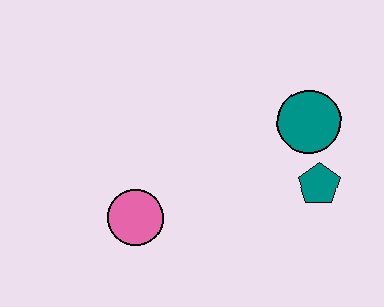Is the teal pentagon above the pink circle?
Yes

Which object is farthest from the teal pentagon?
The pink circle is farthest from the teal pentagon.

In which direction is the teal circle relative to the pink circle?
The teal circle is to the right of the pink circle.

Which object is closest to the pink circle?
The teal pentagon is closest to the pink circle.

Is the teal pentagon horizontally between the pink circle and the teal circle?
No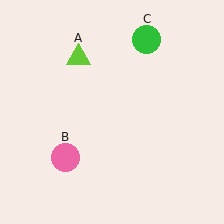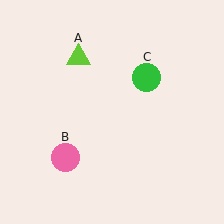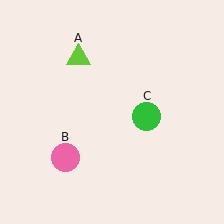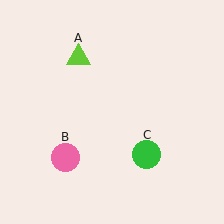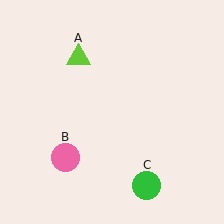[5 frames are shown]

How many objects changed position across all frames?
1 object changed position: green circle (object C).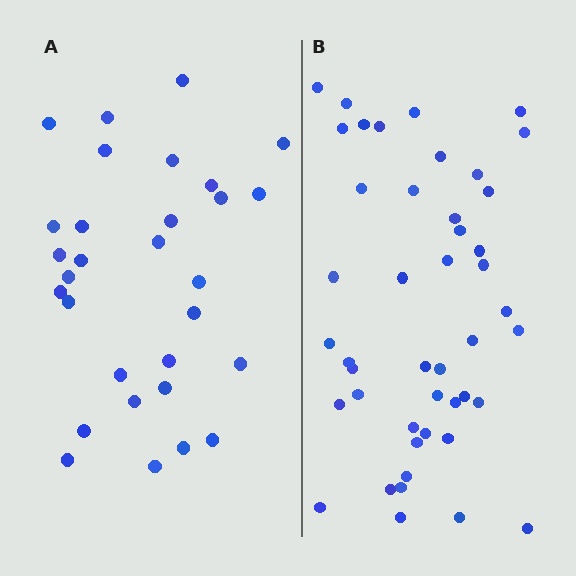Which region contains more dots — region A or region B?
Region B (the right region) has more dots.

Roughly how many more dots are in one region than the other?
Region B has approximately 15 more dots than region A.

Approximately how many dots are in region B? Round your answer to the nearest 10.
About 40 dots. (The exact count is 45, which rounds to 40.)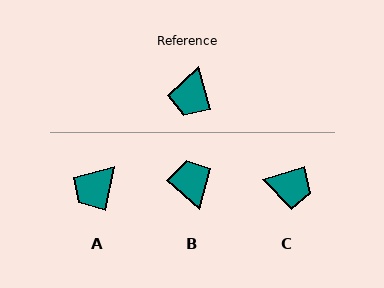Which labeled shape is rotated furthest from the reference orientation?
B, about 148 degrees away.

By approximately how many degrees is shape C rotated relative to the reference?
Approximately 91 degrees counter-clockwise.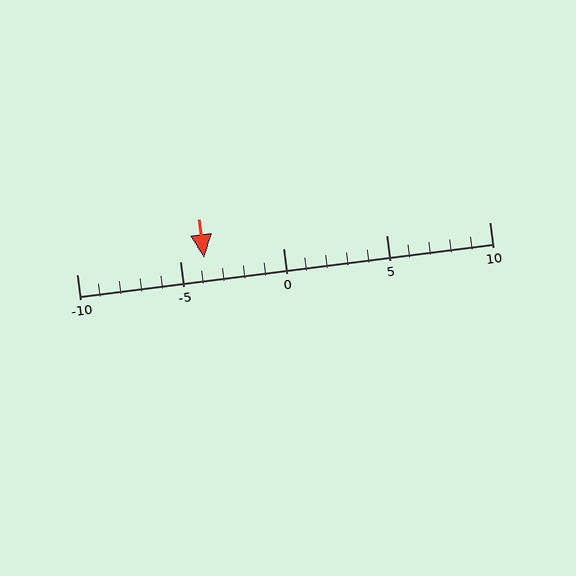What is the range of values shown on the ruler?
The ruler shows values from -10 to 10.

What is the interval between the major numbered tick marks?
The major tick marks are spaced 5 units apart.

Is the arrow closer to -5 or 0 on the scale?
The arrow is closer to -5.